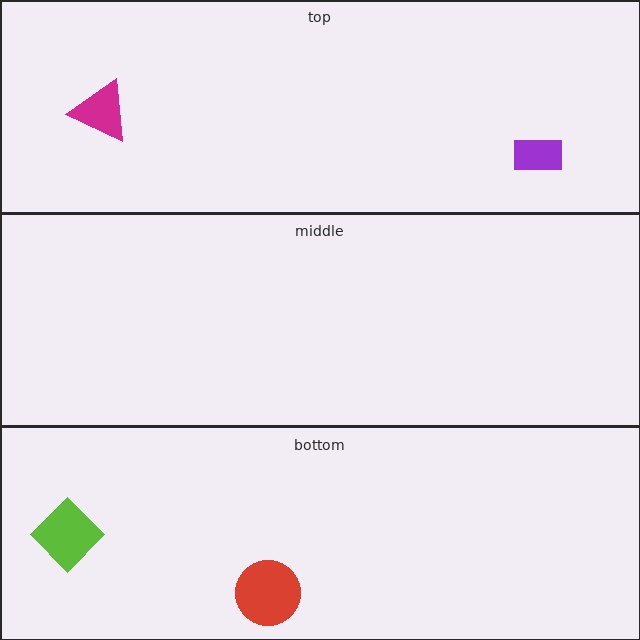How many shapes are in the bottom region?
2.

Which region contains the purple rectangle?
The top region.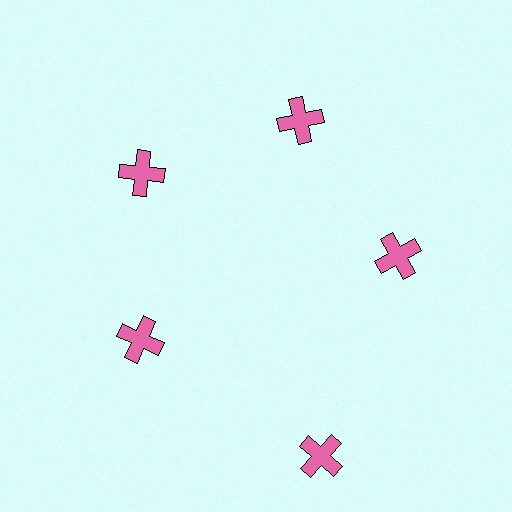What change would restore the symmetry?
The symmetry would be restored by moving it inward, back onto the ring so that all 5 crosses sit at equal angles and equal distance from the center.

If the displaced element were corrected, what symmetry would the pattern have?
It would have 5-fold rotational symmetry — the pattern would map onto itself every 72 degrees.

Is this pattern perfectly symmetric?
No. The 5 pink crosses are arranged in a ring, but one element near the 5 o'clock position is pushed outward from the center, breaking the 5-fold rotational symmetry.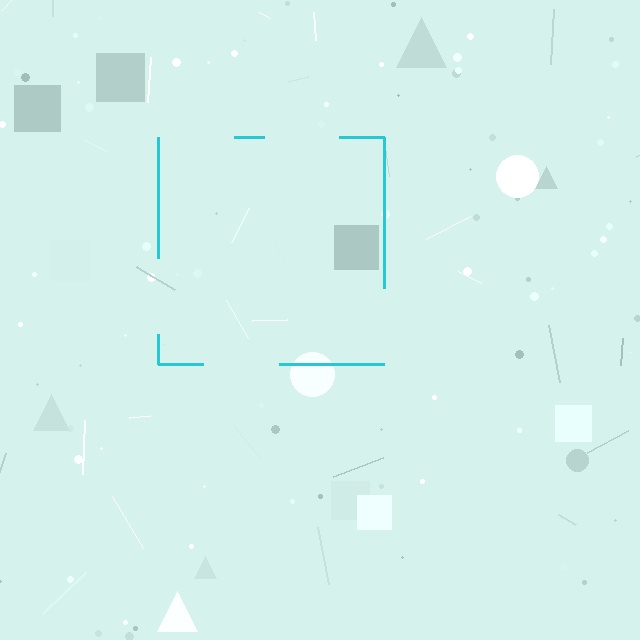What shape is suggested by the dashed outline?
The dashed outline suggests a square.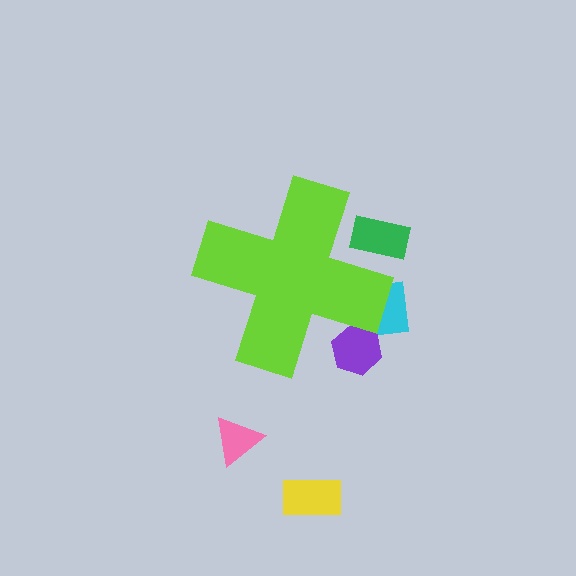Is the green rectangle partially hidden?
Yes, the green rectangle is partially hidden behind the lime cross.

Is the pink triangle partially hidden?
No, the pink triangle is fully visible.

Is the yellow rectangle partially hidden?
No, the yellow rectangle is fully visible.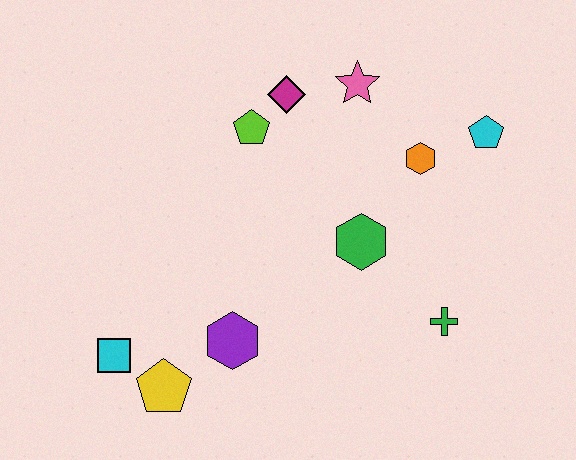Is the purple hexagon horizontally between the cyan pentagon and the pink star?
No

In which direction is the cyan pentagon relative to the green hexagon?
The cyan pentagon is to the right of the green hexagon.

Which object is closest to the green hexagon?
The orange hexagon is closest to the green hexagon.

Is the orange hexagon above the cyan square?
Yes